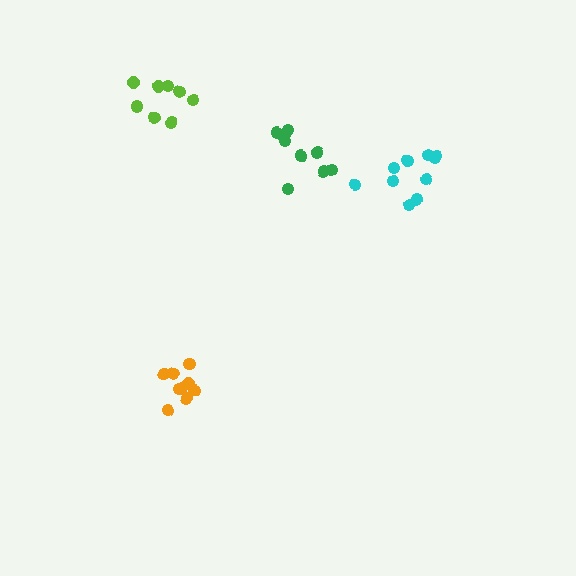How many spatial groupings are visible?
There are 4 spatial groupings.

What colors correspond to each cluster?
The clusters are colored: lime, green, cyan, orange.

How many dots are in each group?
Group 1: 8 dots, Group 2: 9 dots, Group 3: 10 dots, Group 4: 9 dots (36 total).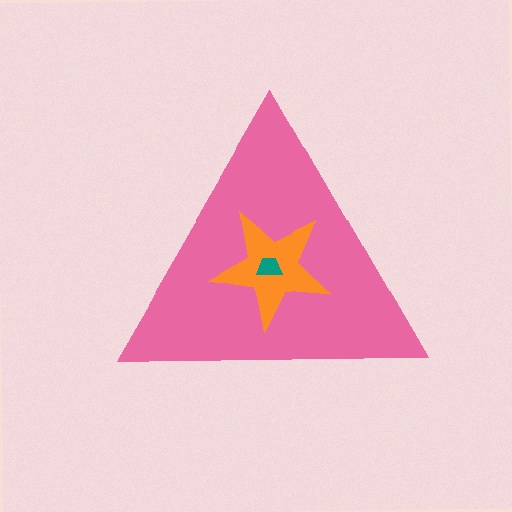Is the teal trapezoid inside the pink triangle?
Yes.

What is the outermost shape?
The pink triangle.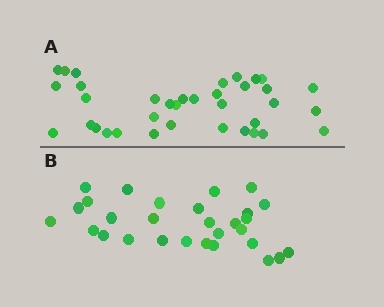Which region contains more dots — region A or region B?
Region A (the top region) has more dots.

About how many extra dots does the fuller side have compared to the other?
Region A has roughly 8 or so more dots than region B.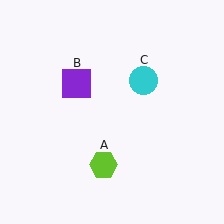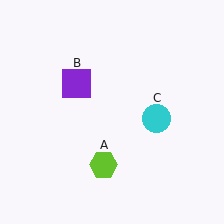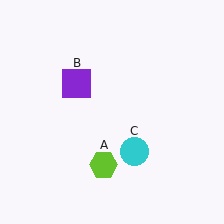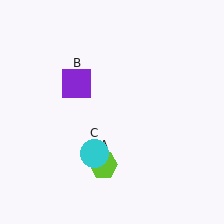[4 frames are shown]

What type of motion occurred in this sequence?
The cyan circle (object C) rotated clockwise around the center of the scene.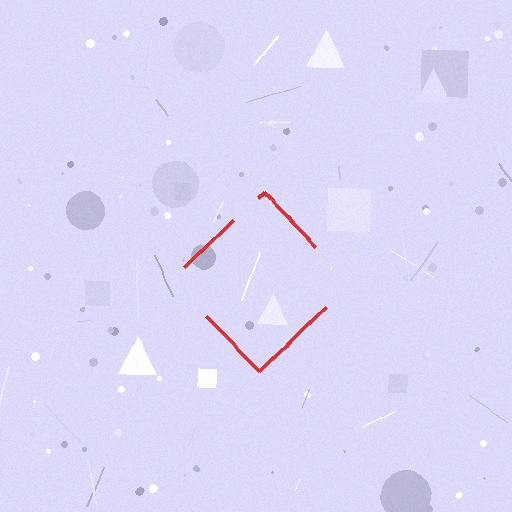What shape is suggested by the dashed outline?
The dashed outline suggests a diamond.